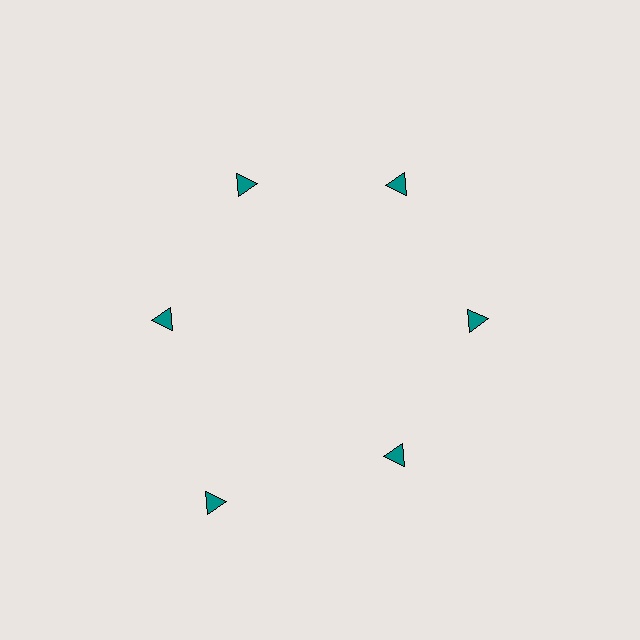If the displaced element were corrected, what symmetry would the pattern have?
It would have 6-fold rotational symmetry — the pattern would map onto itself every 60 degrees.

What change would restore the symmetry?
The symmetry would be restored by moving it inward, back onto the ring so that all 6 triangles sit at equal angles and equal distance from the center.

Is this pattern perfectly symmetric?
No. The 6 teal triangles are arranged in a ring, but one element near the 7 o'clock position is pushed outward from the center, breaking the 6-fold rotational symmetry.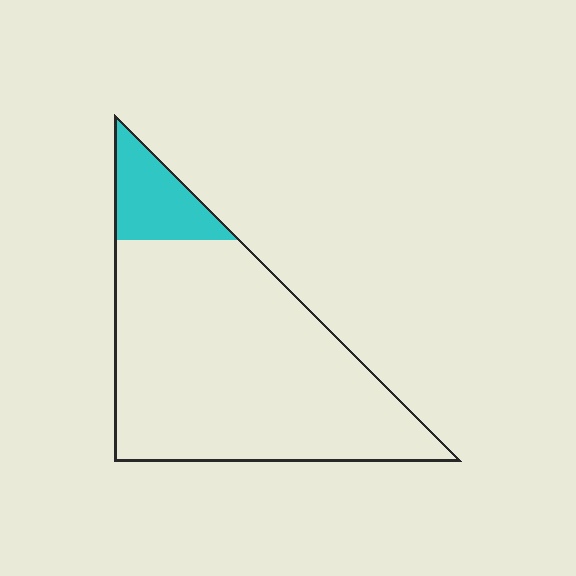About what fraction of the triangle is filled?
About one eighth (1/8).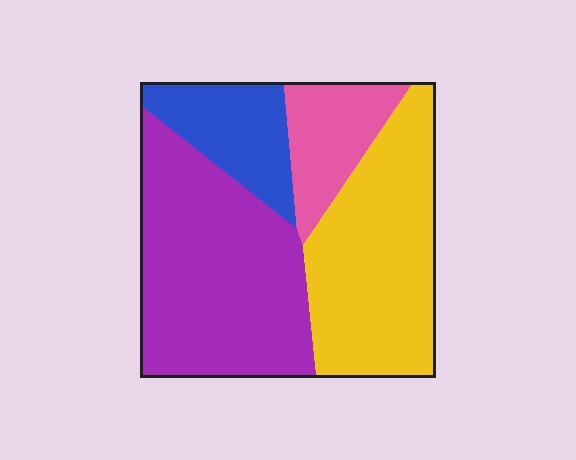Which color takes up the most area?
Purple, at roughly 40%.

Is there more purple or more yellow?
Purple.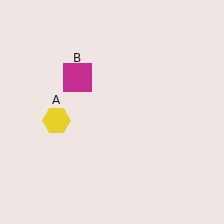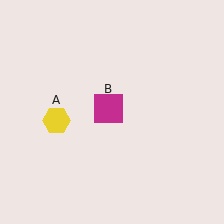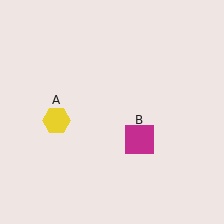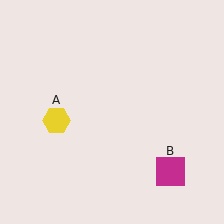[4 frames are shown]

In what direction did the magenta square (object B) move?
The magenta square (object B) moved down and to the right.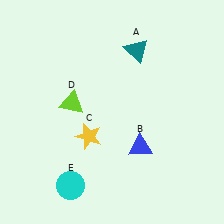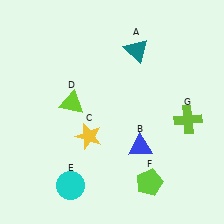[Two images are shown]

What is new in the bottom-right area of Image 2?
A lime cross (G) was added in the bottom-right area of Image 2.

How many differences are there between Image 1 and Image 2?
There are 2 differences between the two images.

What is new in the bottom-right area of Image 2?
A lime pentagon (F) was added in the bottom-right area of Image 2.